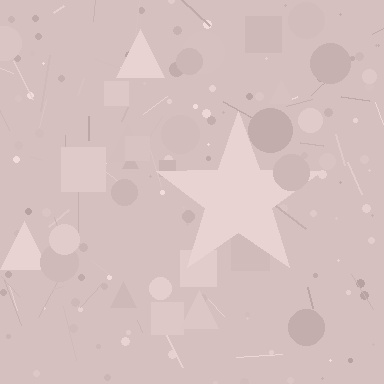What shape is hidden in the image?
A star is hidden in the image.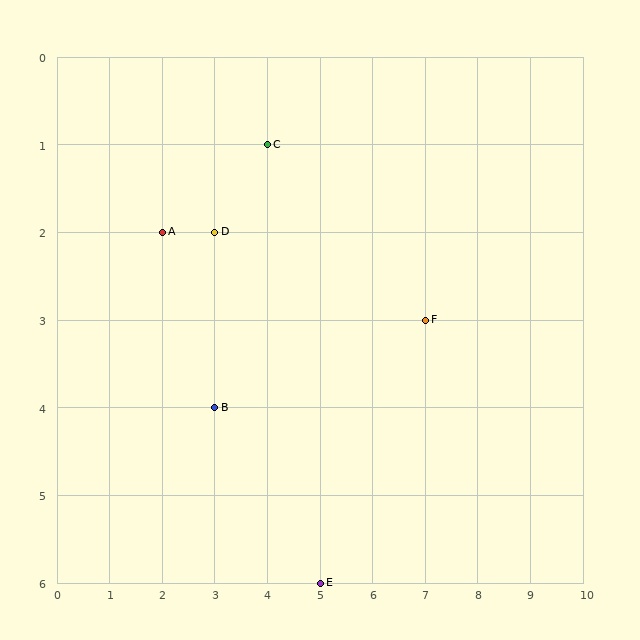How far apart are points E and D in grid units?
Points E and D are 2 columns and 4 rows apart (about 4.5 grid units diagonally).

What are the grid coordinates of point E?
Point E is at grid coordinates (5, 6).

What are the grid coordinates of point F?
Point F is at grid coordinates (7, 3).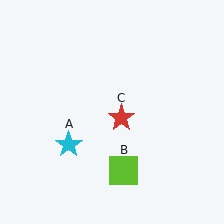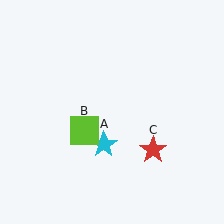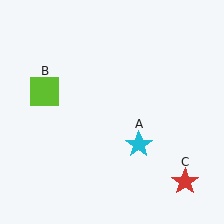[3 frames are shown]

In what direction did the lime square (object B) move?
The lime square (object B) moved up and to the left.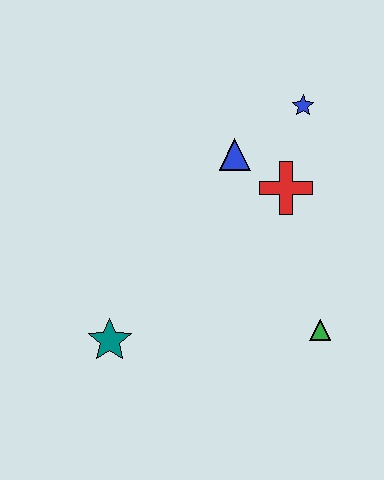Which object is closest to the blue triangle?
The red cross is closest to the blue triangle.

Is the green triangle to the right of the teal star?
Yes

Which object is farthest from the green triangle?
The blue star is farthest from the green triangle.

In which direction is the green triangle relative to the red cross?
The green triangle is below the red cross.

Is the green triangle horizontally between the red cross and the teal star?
No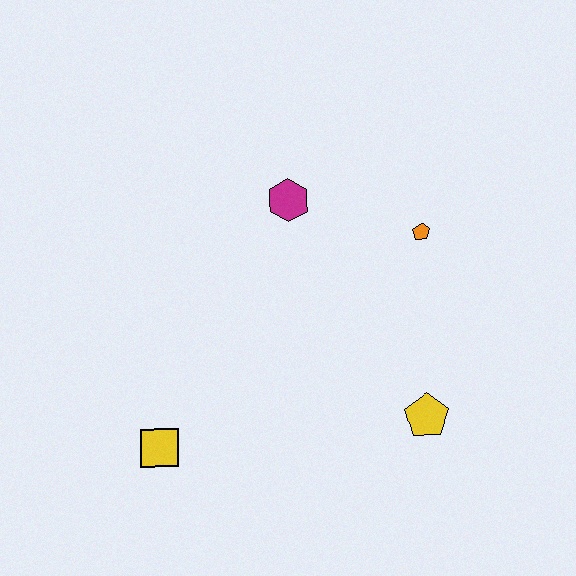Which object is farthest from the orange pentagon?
The yellow square is farthest from the orange pentagon.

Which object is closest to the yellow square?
The yellow pentagon is closest to the yellow square.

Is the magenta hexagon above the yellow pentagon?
Yes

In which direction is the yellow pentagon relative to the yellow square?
The yellow pentagon is to the right of the yellow square.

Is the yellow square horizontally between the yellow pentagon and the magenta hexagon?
No